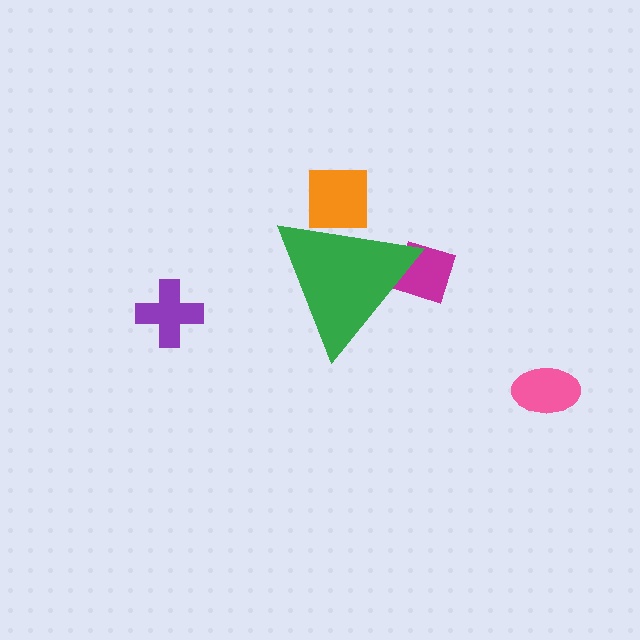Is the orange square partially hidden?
Yes, the orange square is partially hidden behind the green triangle.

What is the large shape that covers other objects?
A green triangle.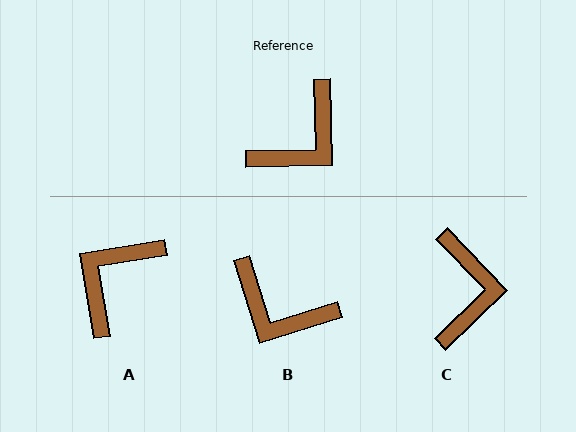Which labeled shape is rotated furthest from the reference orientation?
A, about 172 degrees away.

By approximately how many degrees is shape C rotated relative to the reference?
Approximately 43 degrees counter-clockwise.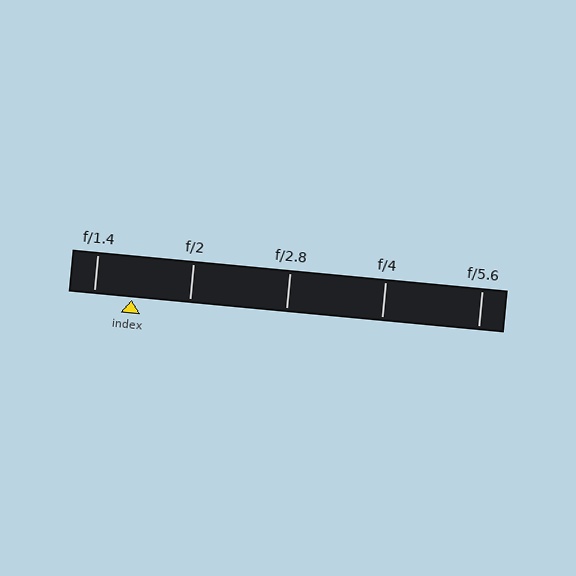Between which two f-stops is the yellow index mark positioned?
The index mark is between f/1.4 and f/2.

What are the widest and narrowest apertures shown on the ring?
The widest aperture shown is f/1.4 and the narrowest is f/5.6.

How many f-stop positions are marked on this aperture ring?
There are 5 f-stop positions marked.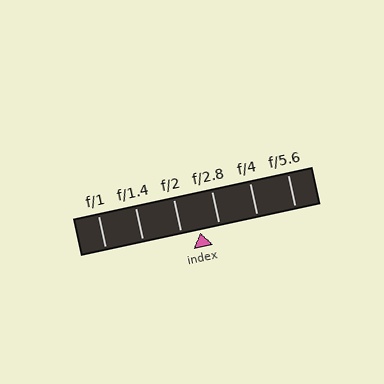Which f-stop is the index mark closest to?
The index mark is closest to f/2.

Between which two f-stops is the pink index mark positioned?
The index mark is between f/2 and f/2.8.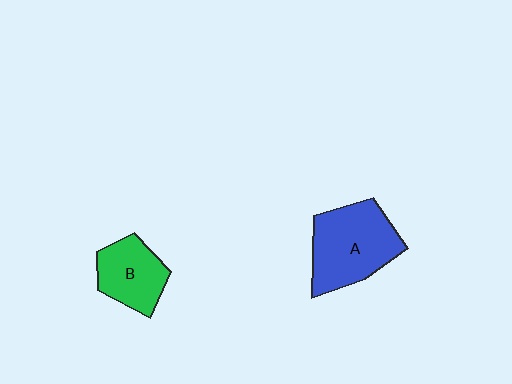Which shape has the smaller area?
Shape B (green).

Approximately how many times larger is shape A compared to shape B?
Approximately 1.6 times.